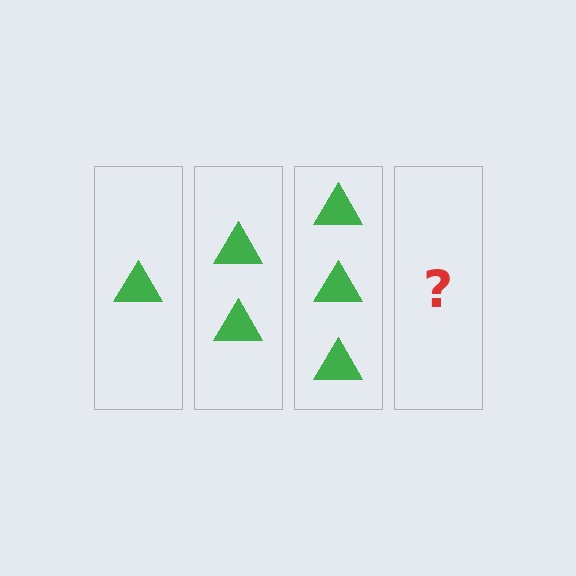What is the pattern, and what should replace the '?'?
The pattern is that each step adds one more triangle. The '?' should be 4 triangles.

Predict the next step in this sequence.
The next step is 4 triangles.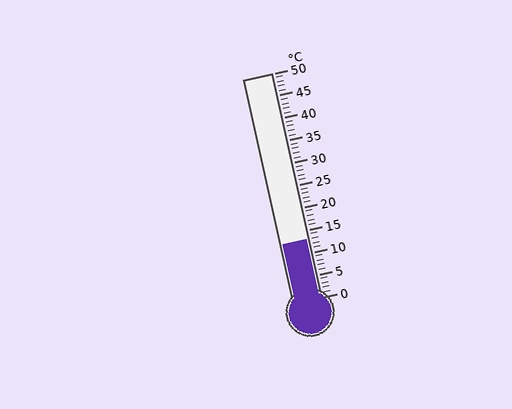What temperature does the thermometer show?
The thermometer shows approximately 13°C.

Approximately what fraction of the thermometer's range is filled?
The thermometer is filled to approximately 25% of its range.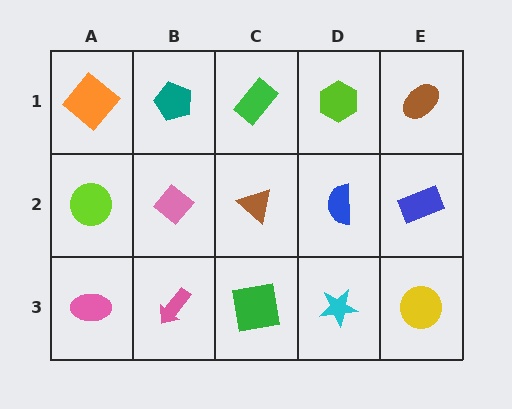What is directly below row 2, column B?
A pink arrow.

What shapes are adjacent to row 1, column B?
A pink diamond (row 2, column B), an orange diamond (row 1, column A), a green rectangle (row 1, column C).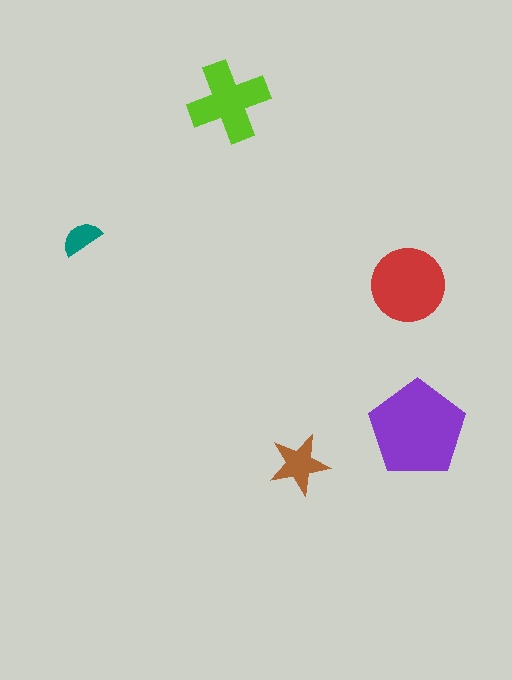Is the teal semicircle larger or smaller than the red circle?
Smaller.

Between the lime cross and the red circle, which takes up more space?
The red circle.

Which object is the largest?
The purple pentagon.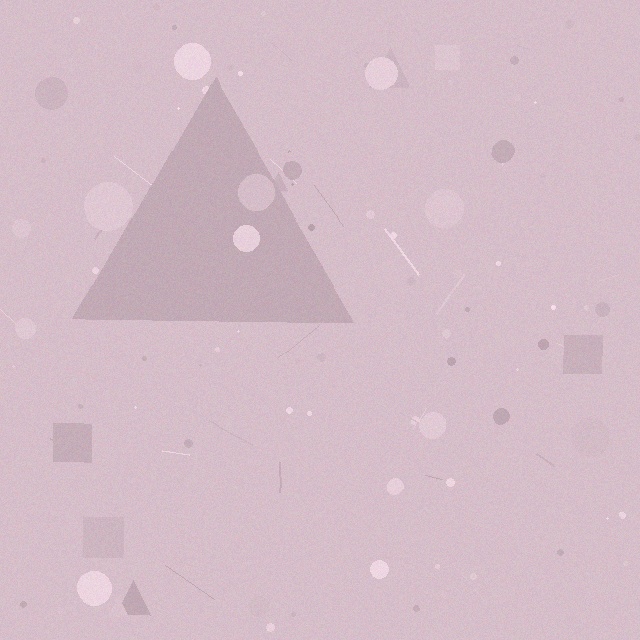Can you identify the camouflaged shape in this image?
The camouflaged shape is a triangle.